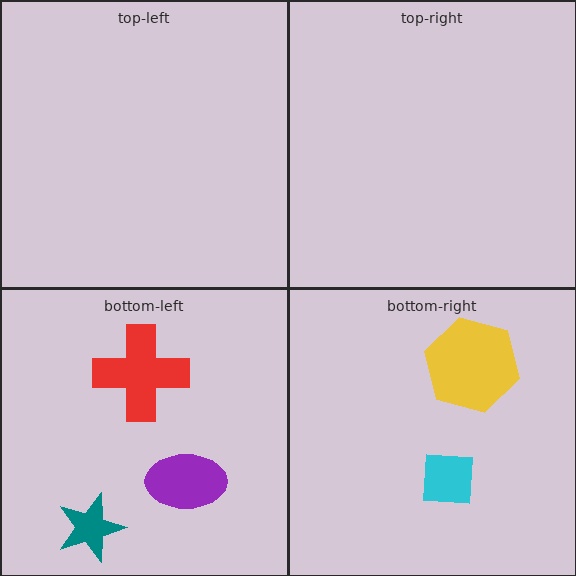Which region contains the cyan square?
The bottom-right region.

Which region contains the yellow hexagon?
The bottom-right region.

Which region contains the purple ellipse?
The bottom-left region.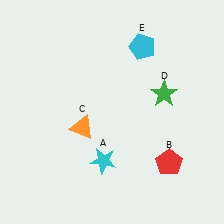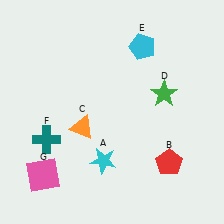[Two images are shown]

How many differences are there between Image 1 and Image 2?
There are 2 differences between the two images.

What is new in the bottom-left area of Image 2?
A teal cross (F) was added in the bottom-left area of Image 2.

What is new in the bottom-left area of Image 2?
A pink square (G) was added in the bottom-left area of Image 2.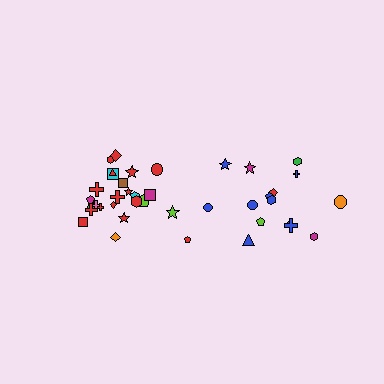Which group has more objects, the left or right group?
The left group.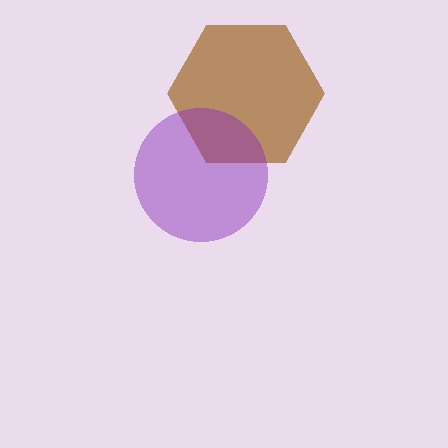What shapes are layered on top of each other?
The layered shapes are: a brown hexagon, a purple circle.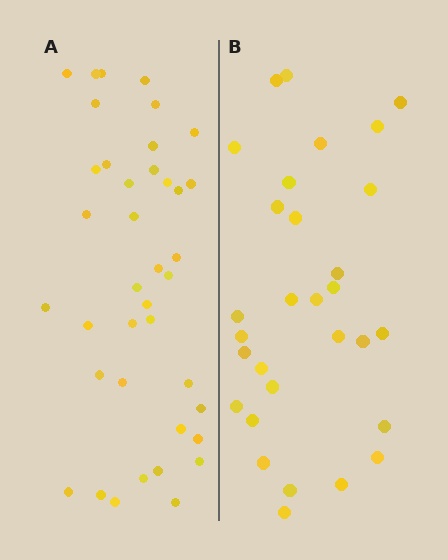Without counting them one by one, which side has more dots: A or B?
Region A (the left region) has more dots.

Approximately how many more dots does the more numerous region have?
Region A has roughly 8 or so more dots than region B.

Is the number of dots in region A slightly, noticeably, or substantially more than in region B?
Region A has noticeably more, but not dramatically so. The ratio is roughly 1.3 to 1.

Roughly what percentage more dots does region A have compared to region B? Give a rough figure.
About 30% more.